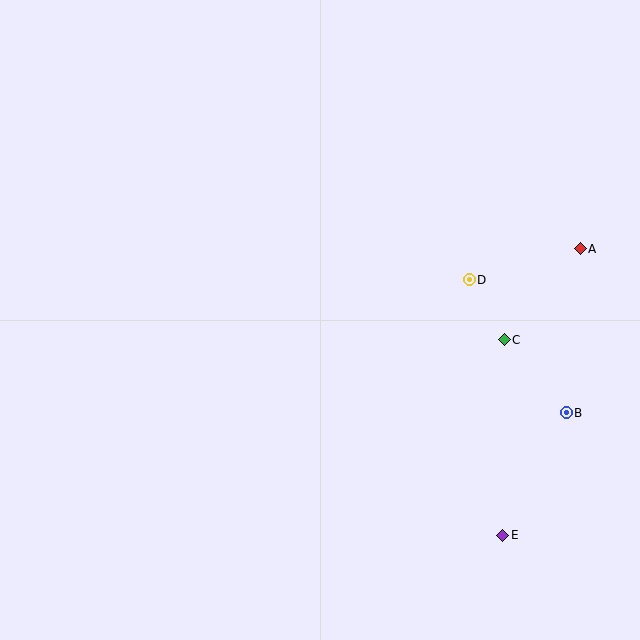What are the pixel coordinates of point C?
Point C is at (504, 340).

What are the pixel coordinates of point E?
Point E is at (503, 535).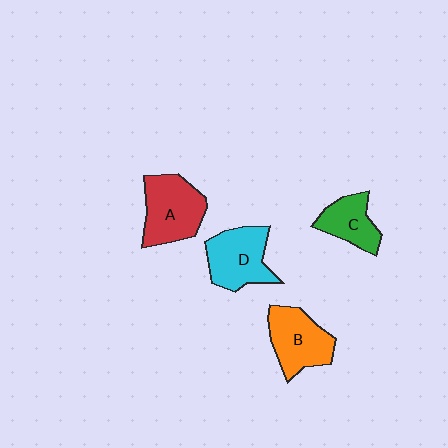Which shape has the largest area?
Shape A (red).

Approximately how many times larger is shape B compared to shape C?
Approximately 1.4 times.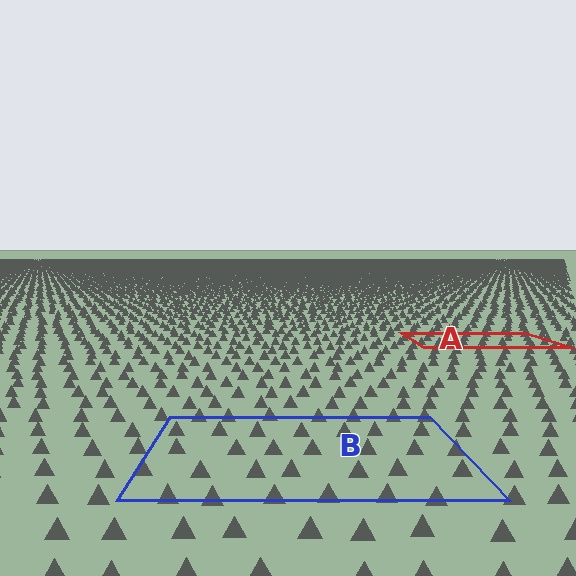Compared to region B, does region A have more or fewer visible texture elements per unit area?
Region A has more texture elements per unit area — they are packed more densely because it is farther away.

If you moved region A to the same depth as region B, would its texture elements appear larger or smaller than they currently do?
They would appear larger. At a closer depth, the same texture elements are projected at a bigger on-screen size.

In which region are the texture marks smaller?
The texture marks are smaller in region A, because it is farther away.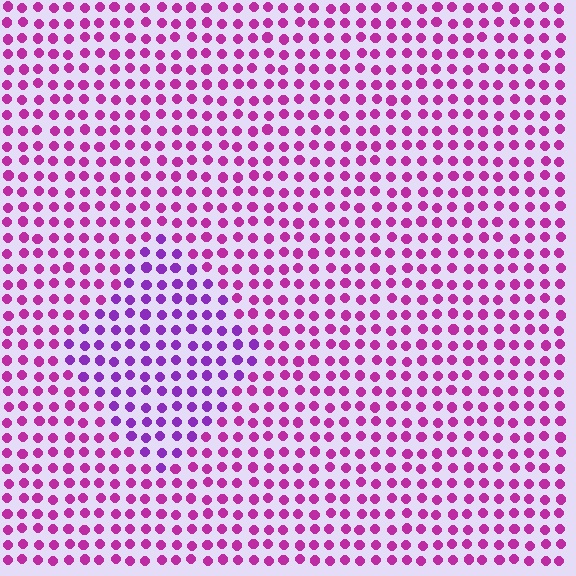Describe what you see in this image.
The image is filled with small magenta elements in a uniform arrangement. A diamond-shaped region is visible where the elements are tinted to a slightly different hue, forming a subtle color boundary.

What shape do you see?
I see a diamond.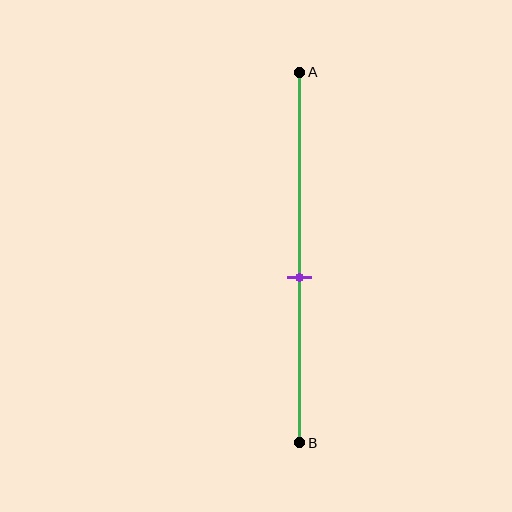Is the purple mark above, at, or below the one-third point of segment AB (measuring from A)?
The purple mark is below the one-third point of segment AB.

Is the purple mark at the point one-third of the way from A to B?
No, the mark is at about 55% from A, not at the 33% one-third point.